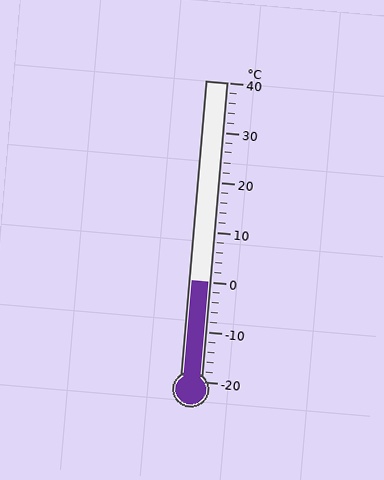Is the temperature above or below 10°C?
The temperature is below 10°C.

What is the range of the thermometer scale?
The thermometer scale ranges from -20°C to 40°C.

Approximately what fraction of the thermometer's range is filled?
The thermometer is filled to approximately 35% of its range.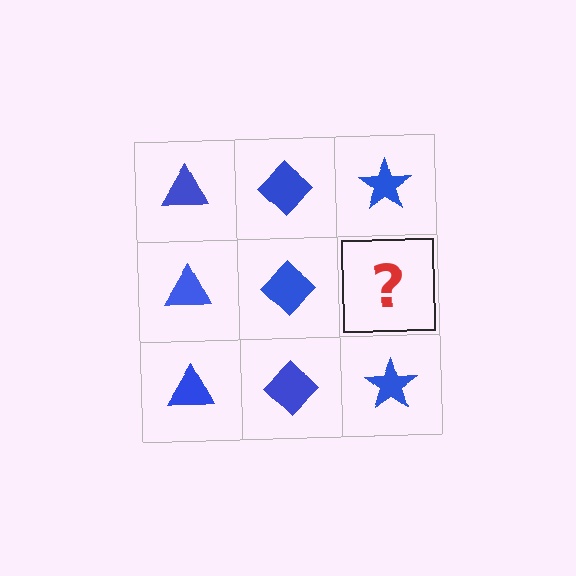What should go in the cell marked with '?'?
The missing cell should contain a blue star.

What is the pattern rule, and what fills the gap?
The rule is that each column has a consistent shape. The gap should be filled with a blue star.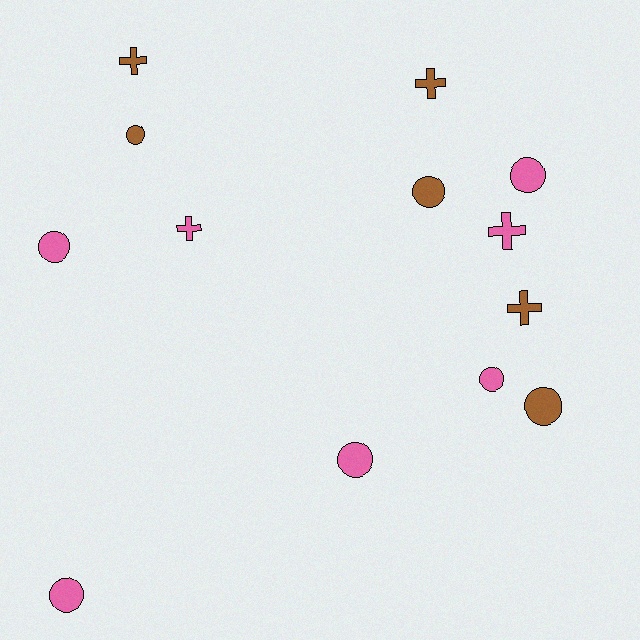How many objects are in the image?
There are 13 objects.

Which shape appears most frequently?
Circle, with 8 objects.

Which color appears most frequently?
Pink, with 7 objects.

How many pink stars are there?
There are no pink stars.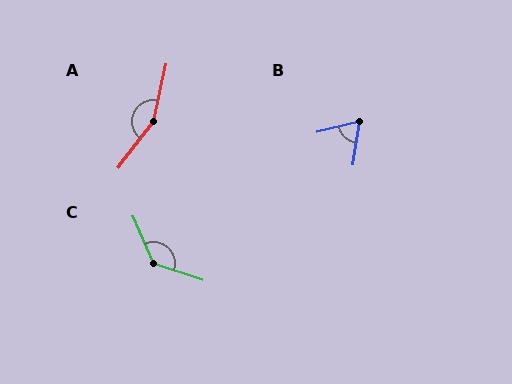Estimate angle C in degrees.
Approximately 132 degrees.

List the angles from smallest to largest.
B (68°), C (132°), A (156°).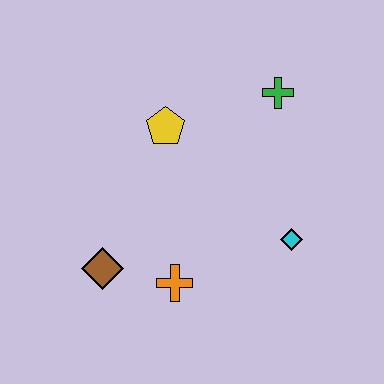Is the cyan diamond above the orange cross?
Yes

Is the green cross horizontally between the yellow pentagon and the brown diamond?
No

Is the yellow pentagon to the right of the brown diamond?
Yes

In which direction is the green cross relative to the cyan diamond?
The green cross is above the cyan diamond.